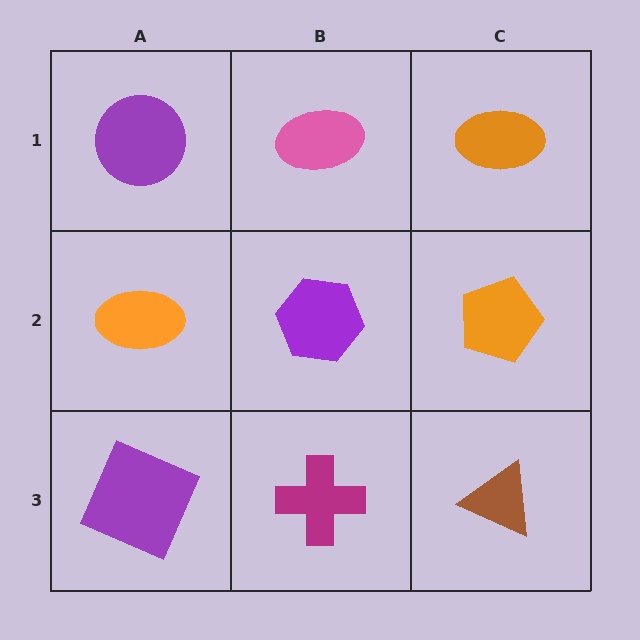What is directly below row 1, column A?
An orange ellipse.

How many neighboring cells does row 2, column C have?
3.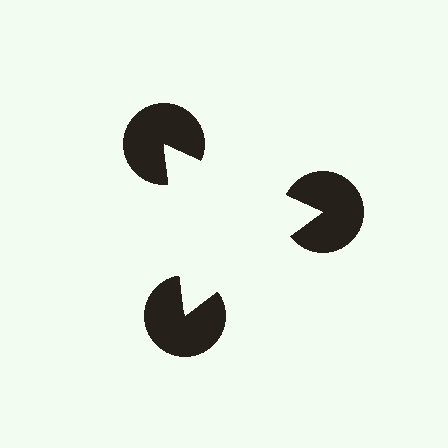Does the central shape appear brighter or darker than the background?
It typically appears slightly brighter than the background, even though no actual brightness change is drawn.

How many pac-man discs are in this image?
There are 3 — one at each vertex of the illusory triangle.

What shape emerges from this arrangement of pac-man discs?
An illusory triangle — its edges are inferred from the aligned wedge cuts in the pac-man discs, not physically drawn.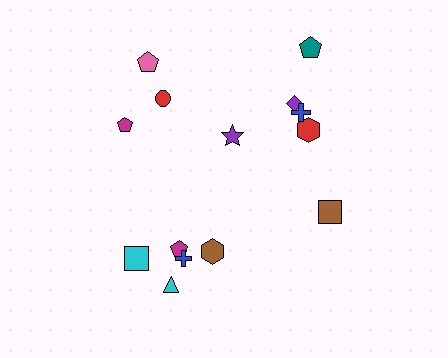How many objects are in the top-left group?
There are 3 objects.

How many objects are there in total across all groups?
There are 14 objects.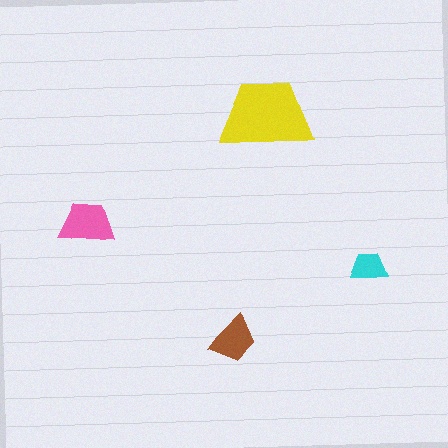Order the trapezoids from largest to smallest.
the yellow one, the pink one, the brown one, the cyan one.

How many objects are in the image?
There are 4 objects in the image.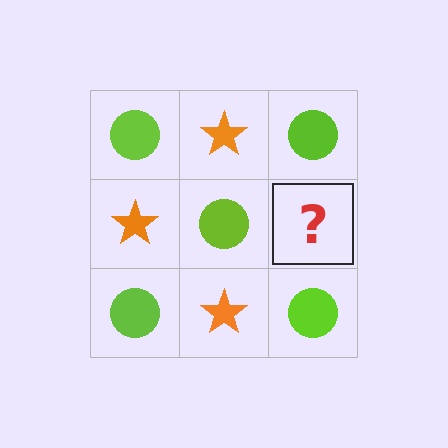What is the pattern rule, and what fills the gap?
The rule is that it alternates lime circle and orange star in a checkerboard pattern. The gap should be filled with an orange star.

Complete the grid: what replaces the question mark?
The question mark should be replaced with an orange star.